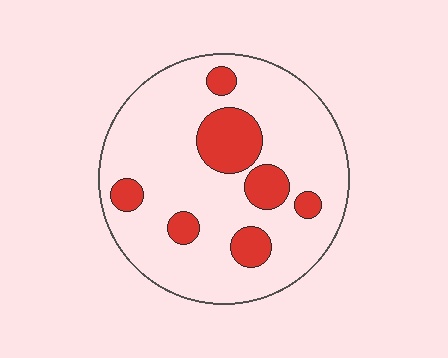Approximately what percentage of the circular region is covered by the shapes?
Approximately 20%.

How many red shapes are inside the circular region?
7.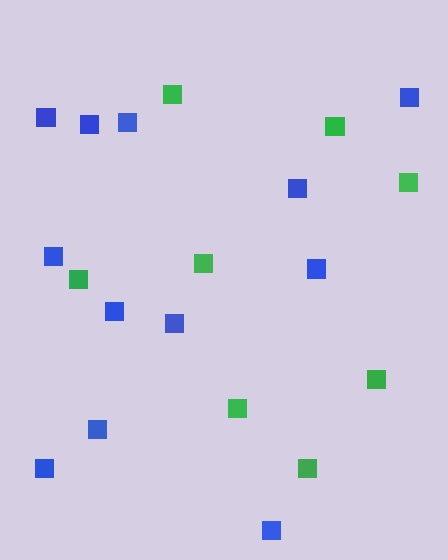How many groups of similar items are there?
There are 2 groups: one group of green squares (8) and one group of blue squares (12).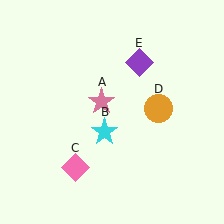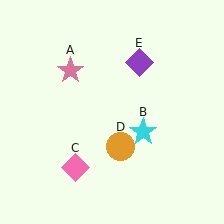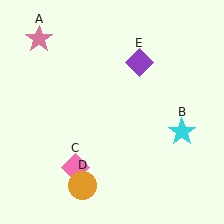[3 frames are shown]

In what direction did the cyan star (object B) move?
The cyan star (object B) moved right.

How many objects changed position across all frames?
3 objects changed position: pink star (object A), cyan star (object B), orange circle (object D).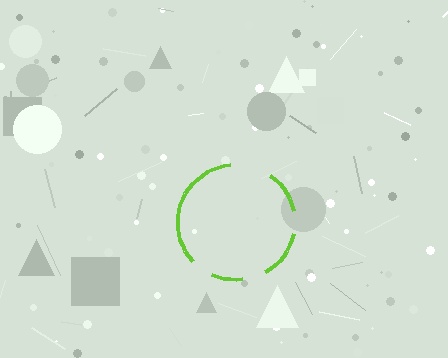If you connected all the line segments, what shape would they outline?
They would outline a circle.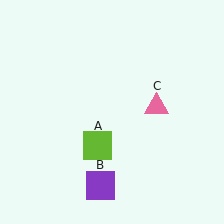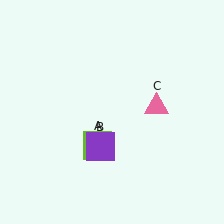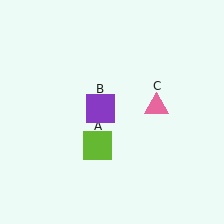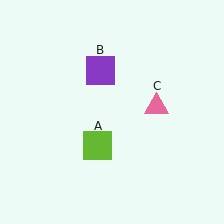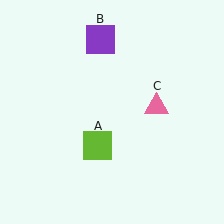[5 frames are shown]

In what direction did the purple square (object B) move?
The purple square (object B) moved up.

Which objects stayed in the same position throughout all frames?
Lime square (object A) and pink triangle (object C) remained stationary.